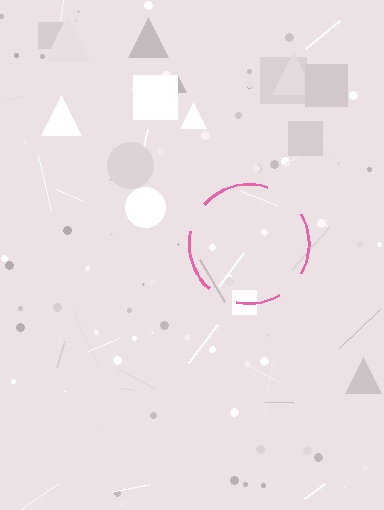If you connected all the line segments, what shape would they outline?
They would outline a circle.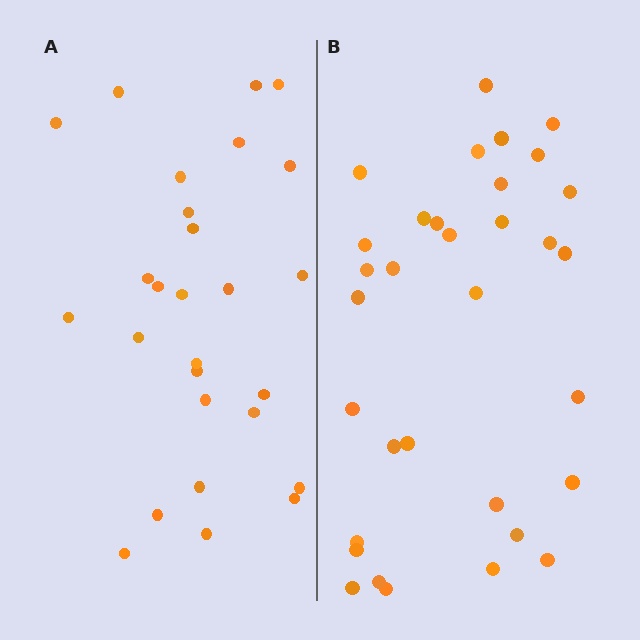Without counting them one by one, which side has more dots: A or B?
Region B (the right region) has more dots.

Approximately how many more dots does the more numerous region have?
Region B has about 6 more dots than region A.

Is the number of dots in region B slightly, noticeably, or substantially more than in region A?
Region B has only slightly more — the two regions are fairly close. The ratio is roughly 1.2 to 1.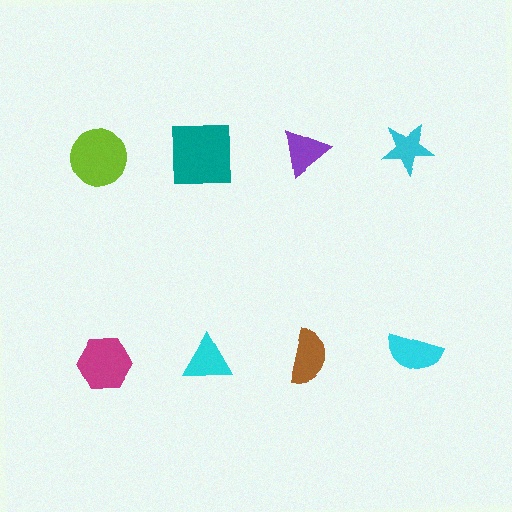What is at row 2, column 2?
A cyan triangle.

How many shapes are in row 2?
4 shapes.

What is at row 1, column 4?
A cyan star.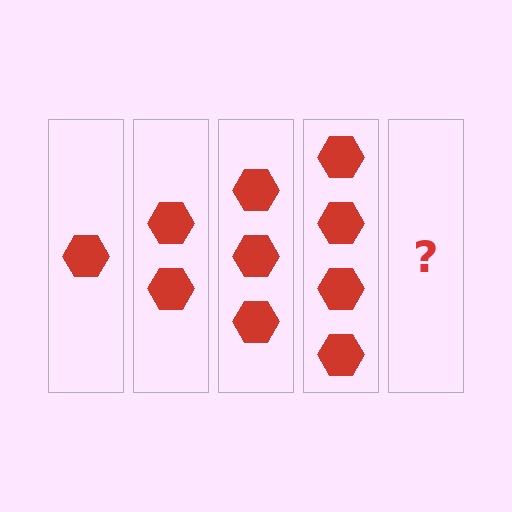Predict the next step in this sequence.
The next step is 5 hexagons.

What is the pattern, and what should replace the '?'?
The pattern is that each step adds one more hexagon. The '?' should be 5 hexagons.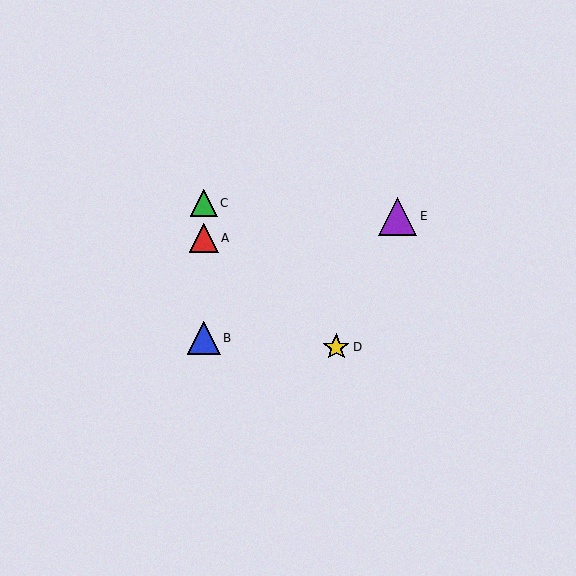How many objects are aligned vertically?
3 objects (A, B, C) are aligned vertically.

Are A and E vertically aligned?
No, A is at x≈204 and E is at x≈398.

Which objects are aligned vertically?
Objects A, B, C are aligned vertically.